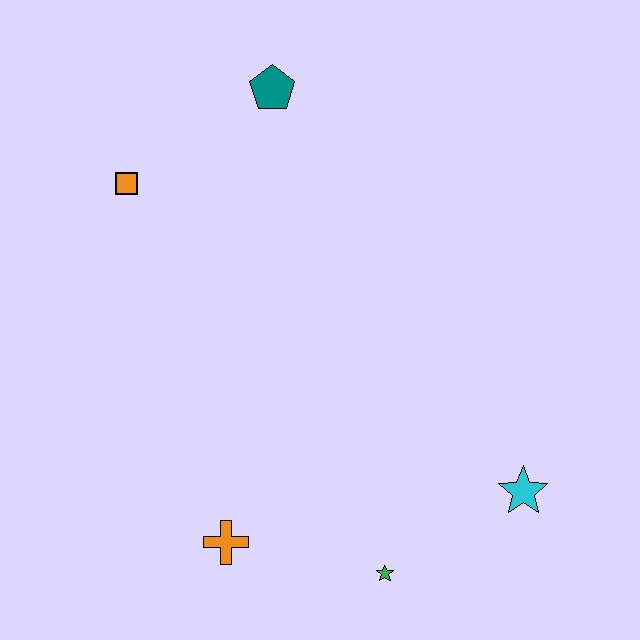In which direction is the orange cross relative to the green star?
The orange cross is to the left of the green star.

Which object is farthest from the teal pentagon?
The green star is farthest from the teal pentagon.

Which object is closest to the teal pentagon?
The orange square is closest to the teal pentagon.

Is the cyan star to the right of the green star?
Yes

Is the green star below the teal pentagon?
Yes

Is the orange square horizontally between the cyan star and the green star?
No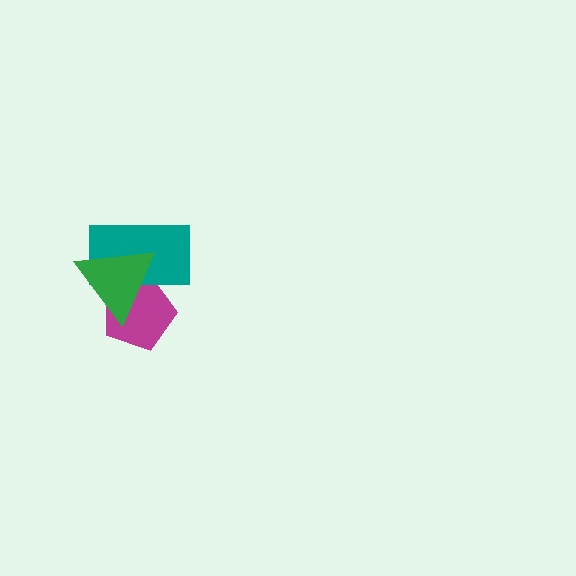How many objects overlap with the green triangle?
2 objects overlap with the green triangle.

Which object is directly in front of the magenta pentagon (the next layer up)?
The teal rectangle is directly in front of the magenta pentagon.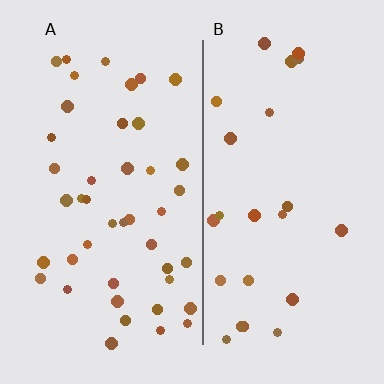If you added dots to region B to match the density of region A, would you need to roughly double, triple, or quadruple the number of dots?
Approximately double.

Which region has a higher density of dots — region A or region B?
A (the left).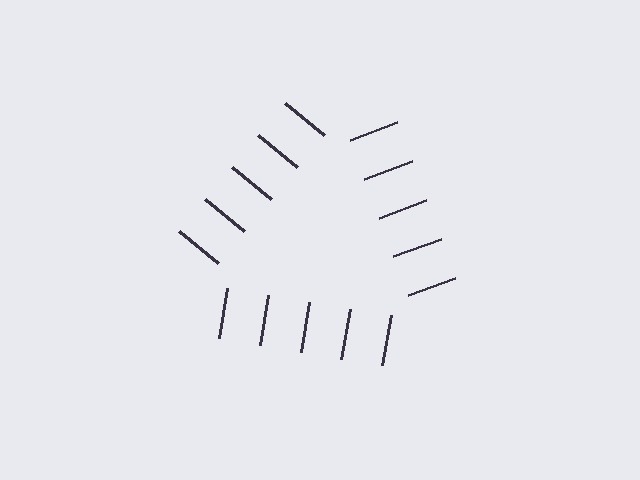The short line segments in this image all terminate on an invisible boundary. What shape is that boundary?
An illusory triangle — the line segments terminate on its edges but no continuous stroke is drawn.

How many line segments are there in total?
15 — 5 along each of the 3 edges.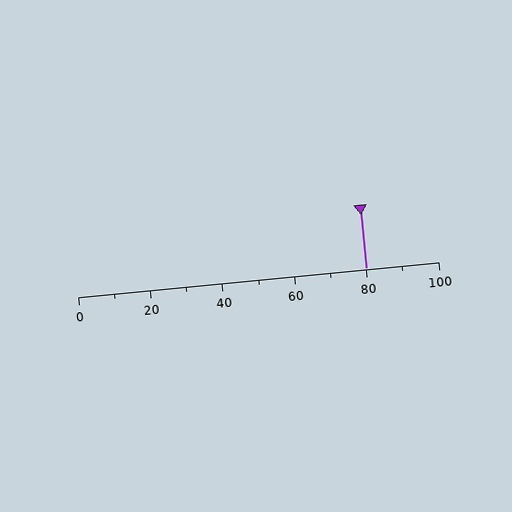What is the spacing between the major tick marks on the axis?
The major ticks are spaced 20 apart.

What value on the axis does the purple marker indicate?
The marker indicates approximately 80.